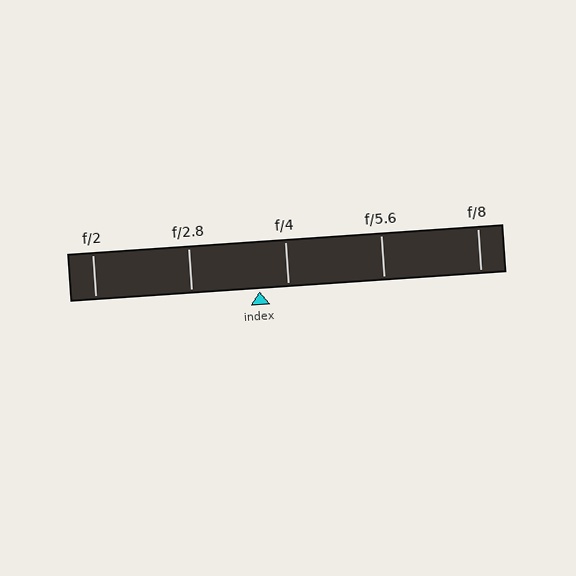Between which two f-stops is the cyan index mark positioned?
The index mark is between f/2.8 and f/4.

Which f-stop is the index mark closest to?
The index mark is closest to f/4.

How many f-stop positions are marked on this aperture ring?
There are 5 f-stop positions marked.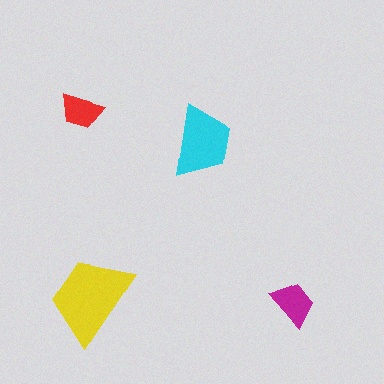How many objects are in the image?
There are 4 objects in the image.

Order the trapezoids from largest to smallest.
the yellow one, the cyan one, the magenta one, the red one.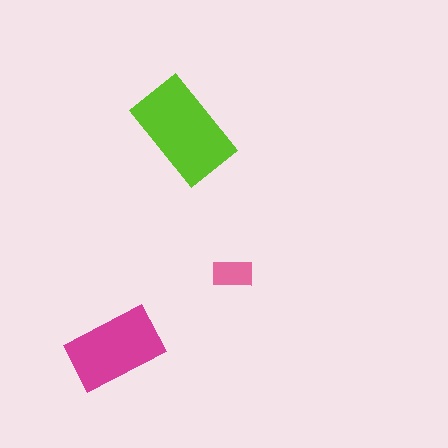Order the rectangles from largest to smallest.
the lime one, the magenta one, the pink one.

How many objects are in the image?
There are 3 objects in the image.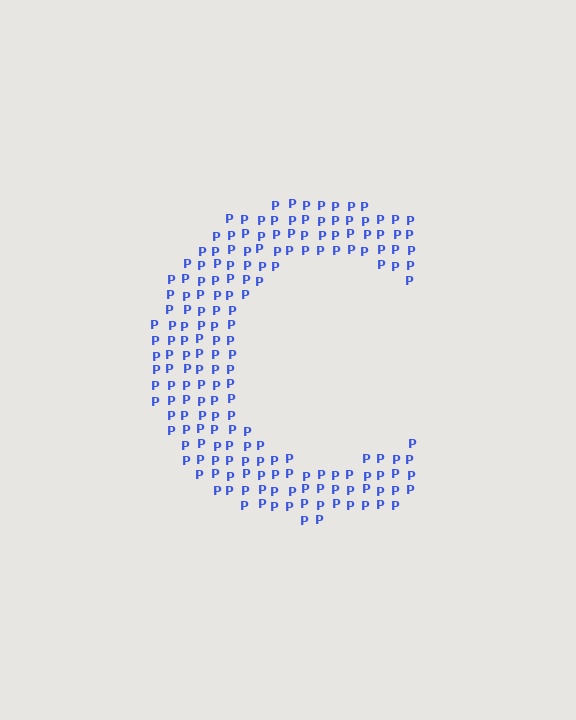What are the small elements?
The small elements are letter P's.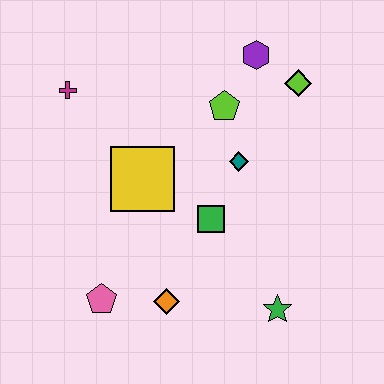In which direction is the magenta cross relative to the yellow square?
The magenta cross is above the yellow square.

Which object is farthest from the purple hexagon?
The pink pentagon is farthest from the purple hexagon.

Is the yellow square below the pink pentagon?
No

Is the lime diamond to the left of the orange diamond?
No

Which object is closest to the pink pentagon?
The orange diamond is closest to the pink pentagon.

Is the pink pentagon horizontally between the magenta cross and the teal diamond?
Yes